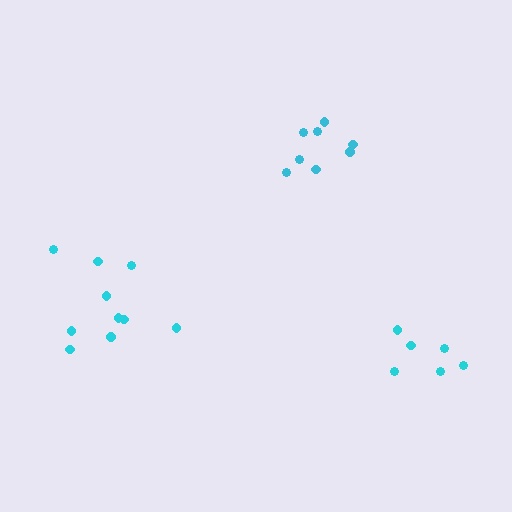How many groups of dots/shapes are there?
There are 3 groups.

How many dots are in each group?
Group 1: 8 dots, Group 2: 10 dots, Group 3: 6 dots (24 total).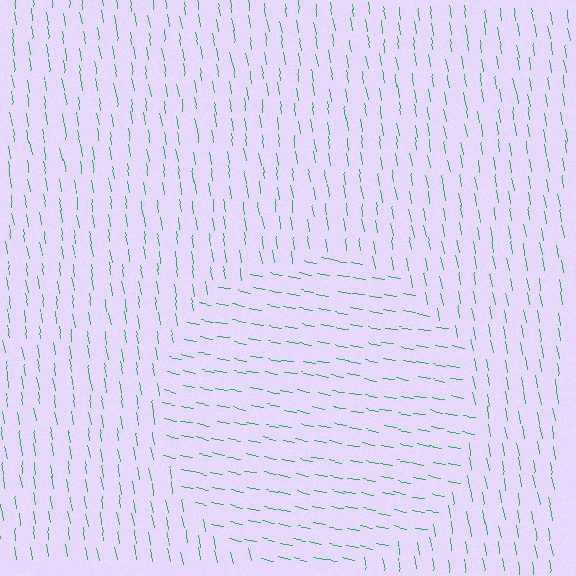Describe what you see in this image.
The image is filled with small green line segments. A circle region in the image has lines oriented differently from the surrounding lines, creating a visible texture boundary.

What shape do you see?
I see a circle.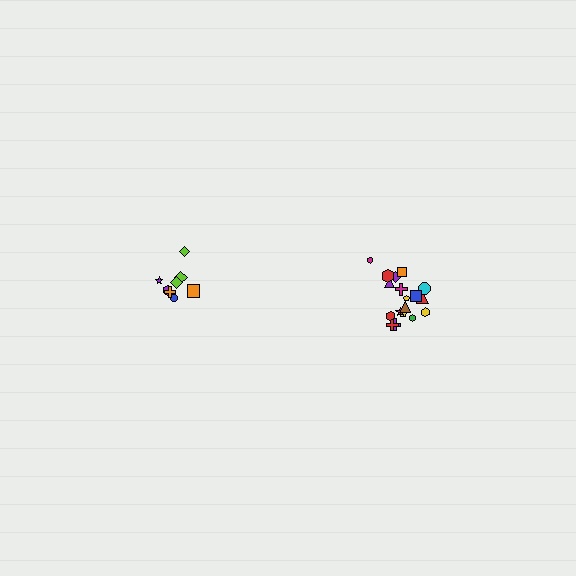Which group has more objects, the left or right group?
The right group.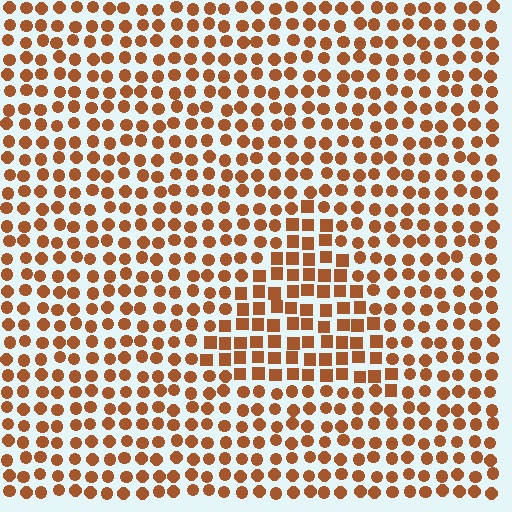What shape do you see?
I see a triangle.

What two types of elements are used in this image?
The image uses squares inside the triangle region and circles outside it.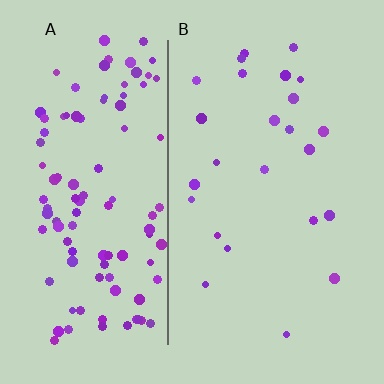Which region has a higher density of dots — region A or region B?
A (the left).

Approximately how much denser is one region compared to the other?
Approximately 4.4× — region A over region B.